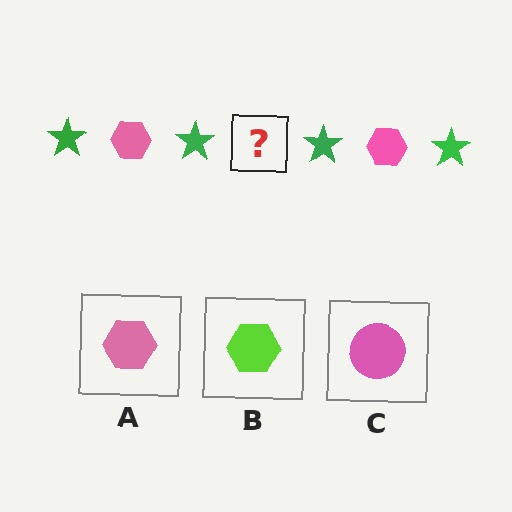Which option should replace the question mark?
Option A.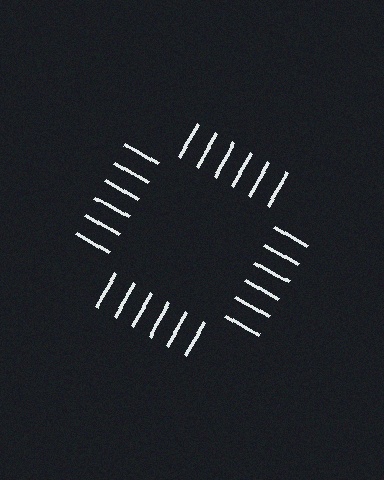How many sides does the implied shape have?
4 sides — the line-ends trace a square.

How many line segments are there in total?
24 — 6 along each of the 4 edges.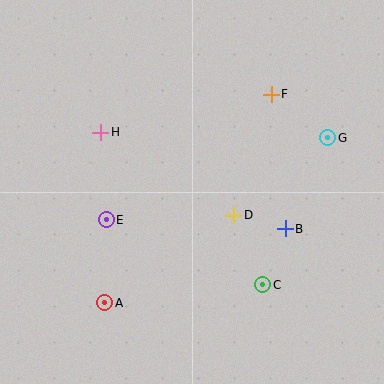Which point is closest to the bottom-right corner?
Point C is closest to the bottom-right corner.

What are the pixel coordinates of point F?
Point F is at (271, 94).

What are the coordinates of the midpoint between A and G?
The midpoint between A and G is at (216, 220).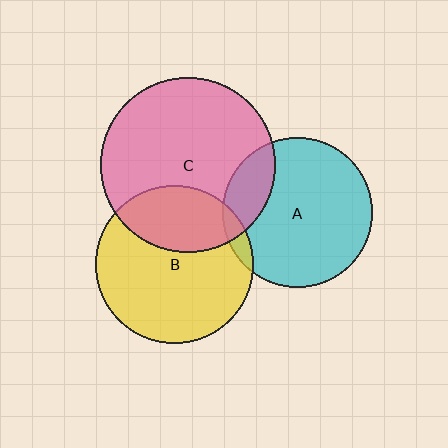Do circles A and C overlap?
Yes.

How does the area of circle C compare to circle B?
Approximately 1.2 times.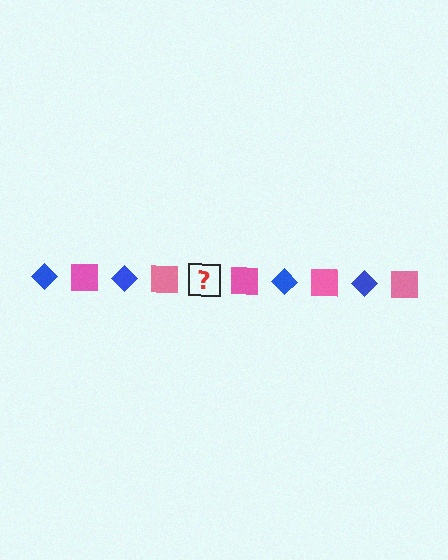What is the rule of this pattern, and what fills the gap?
The rule is that the pattern alternates between blue diamond and pink square. The gap should be filled with a blue diamond.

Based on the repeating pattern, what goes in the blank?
The blank should be a blue diamond.